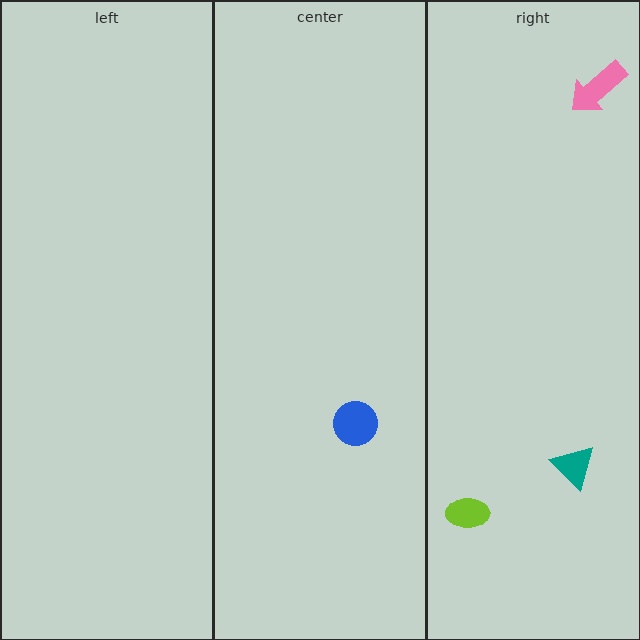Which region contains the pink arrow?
The right region.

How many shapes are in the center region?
1.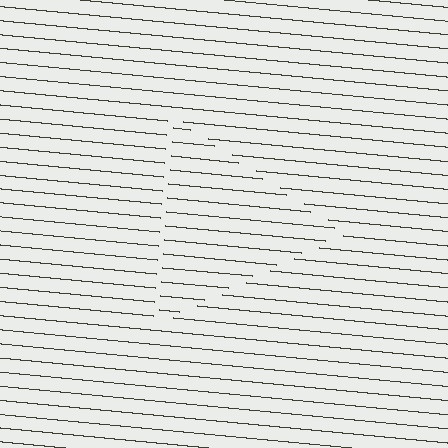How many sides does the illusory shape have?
3 sides — the line-ends trace a triangle.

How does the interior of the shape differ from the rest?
The interior of the shape contains the same grating, shifted by half a period — the contour is defined by the phase discontinuity where line-ends from the inner and outer gratings abut.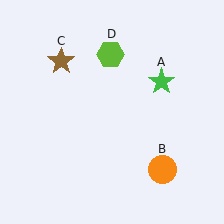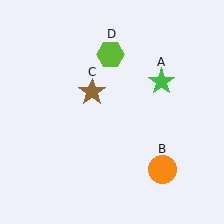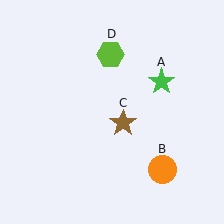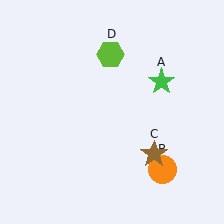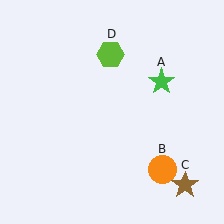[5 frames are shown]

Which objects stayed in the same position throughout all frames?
Green star (object A) and orange circle (object B) and lime hexagon (object D) remained stationary.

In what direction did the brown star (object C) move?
The brown star (object C) moved down and to the right.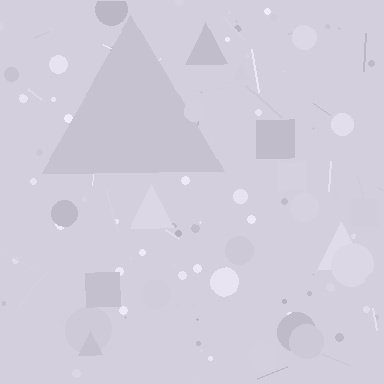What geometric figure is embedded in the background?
A triangle is embedded in the background.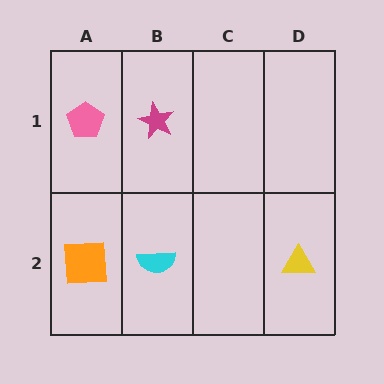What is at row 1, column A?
A pink pentagon.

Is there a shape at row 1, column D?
No, that cell is empty.